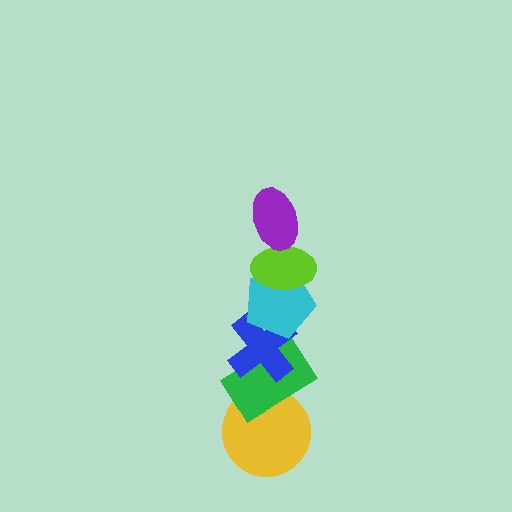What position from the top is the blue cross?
The blue cross is 4th from the top.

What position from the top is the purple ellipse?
The purple ellipse is 1st from the top.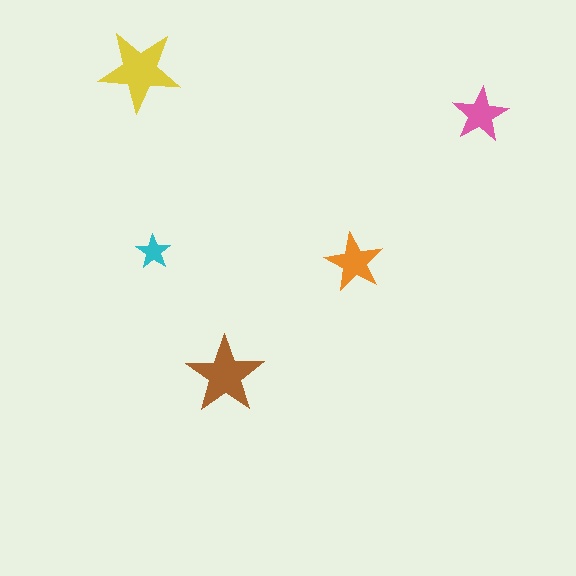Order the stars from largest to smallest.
the yellow one, the brown one, the orange one, the pink one, the cyan one.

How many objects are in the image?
There are 5 objects in the image.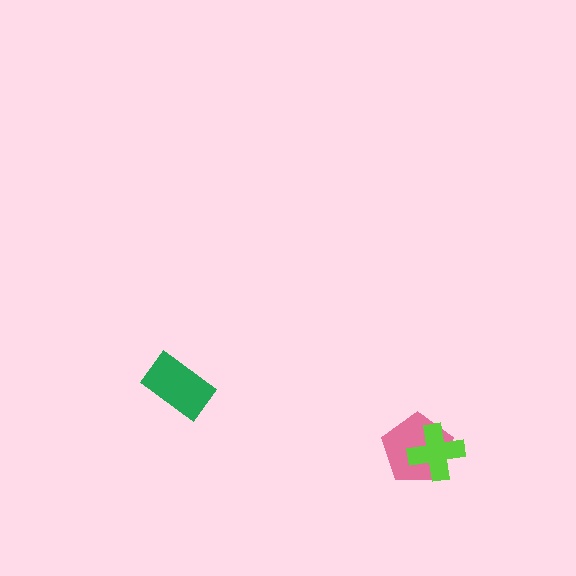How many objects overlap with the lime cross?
1 object overlaps with the lime cross.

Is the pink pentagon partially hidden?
Yes, it is partially covered by another shape.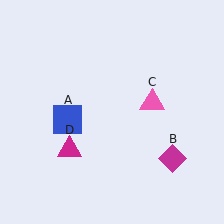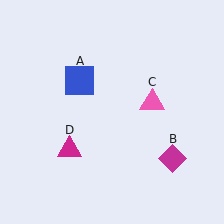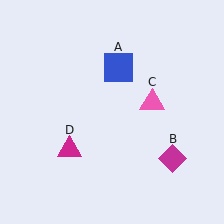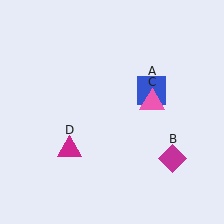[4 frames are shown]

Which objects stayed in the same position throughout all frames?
Magenta diamond (object B) and pink triangle (object C) and magenta triangle (object D) remained stationary.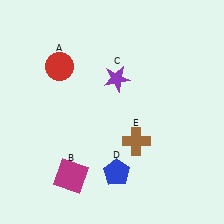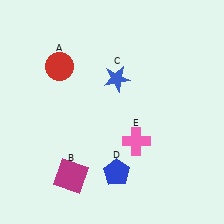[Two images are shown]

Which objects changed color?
C changed from purple to blue. E changed from brown to pink.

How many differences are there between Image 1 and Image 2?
There are 2 differences between the two images.